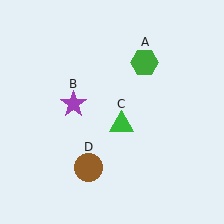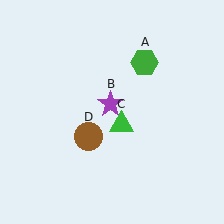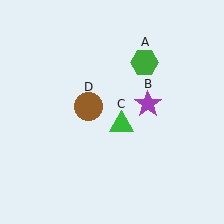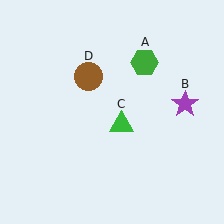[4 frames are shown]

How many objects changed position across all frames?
2 objects changed position: purple star (object B), brown circle (object D).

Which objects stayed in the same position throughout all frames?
Green hexagon (object A) and green triangle (object C) remained stationary.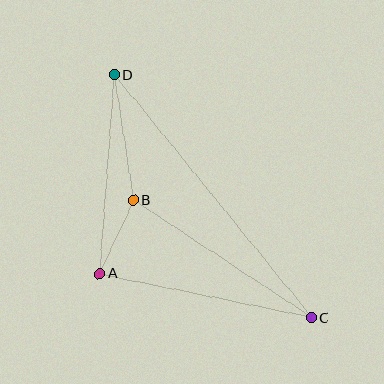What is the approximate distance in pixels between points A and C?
The distance between A and C is approximately 216 pixels.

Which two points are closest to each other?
Points A and B are closest to each other.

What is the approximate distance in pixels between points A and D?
The distance between A and D is approximately 199 pixels.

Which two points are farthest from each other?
Points C and D are farthest from each other.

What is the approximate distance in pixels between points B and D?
The distance between B and D is approximately 127 pixels.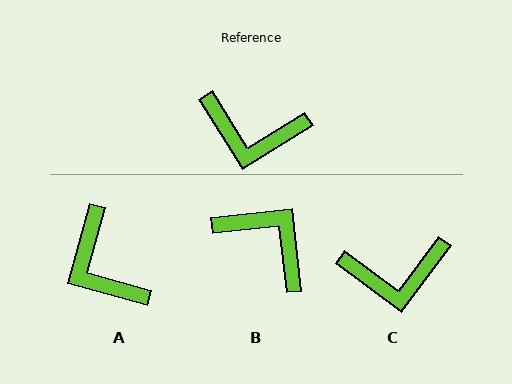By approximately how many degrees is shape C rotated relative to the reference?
Approximately 22 degrees counter-clockwise.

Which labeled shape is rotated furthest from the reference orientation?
B, about 154 degrees away.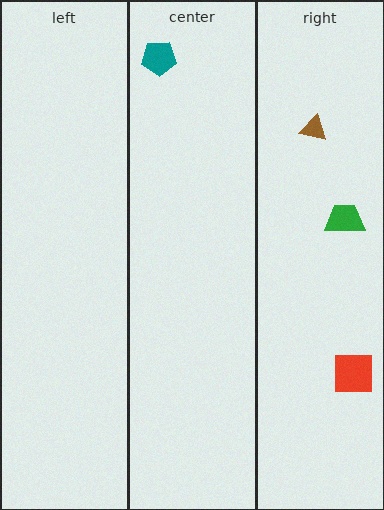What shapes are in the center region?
The teal pentagon.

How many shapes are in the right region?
3.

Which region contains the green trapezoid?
The right region.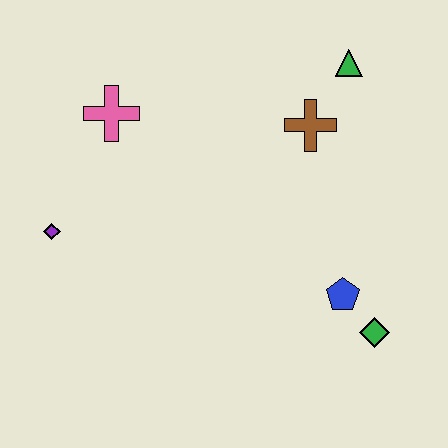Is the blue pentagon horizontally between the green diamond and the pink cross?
Yes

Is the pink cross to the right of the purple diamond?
Yes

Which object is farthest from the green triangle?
The purple diamond is farthest from the green triangle.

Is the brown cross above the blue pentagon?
Yes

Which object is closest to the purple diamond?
The pink cross is closest to the purple diamond.